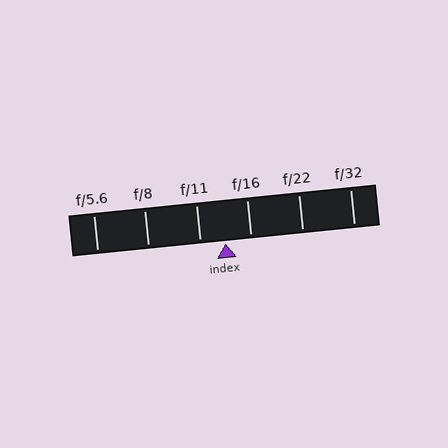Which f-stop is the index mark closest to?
The index mark is closest to f/11.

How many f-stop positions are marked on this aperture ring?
There are 6 f-stop positions marked.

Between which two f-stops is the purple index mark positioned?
The index mark is between f/11 and f/16.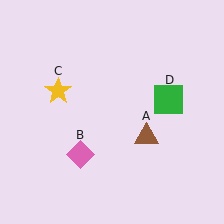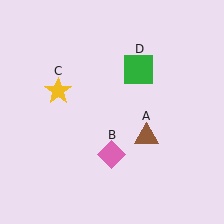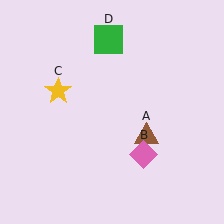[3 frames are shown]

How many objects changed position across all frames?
2 objects changed position: pink diamond (object B), green square (object D).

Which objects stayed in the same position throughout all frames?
Brown triangle (object A) and yellow star (object C) remained stationary.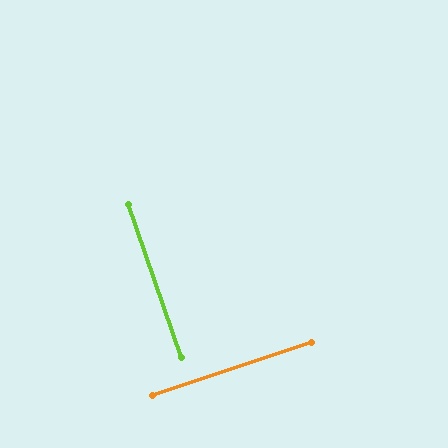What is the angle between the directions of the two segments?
Approximately 89 degrees.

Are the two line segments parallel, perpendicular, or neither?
Perpendicular — they meet at approximately 89°.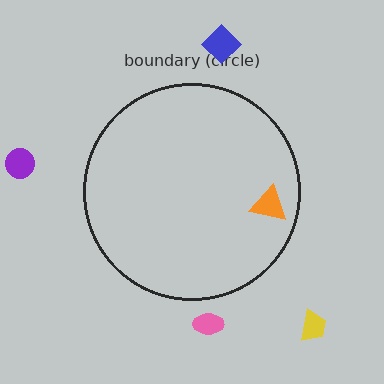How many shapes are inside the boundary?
1 inside, 4 outside.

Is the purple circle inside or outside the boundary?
Outside.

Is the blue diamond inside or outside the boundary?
Outside.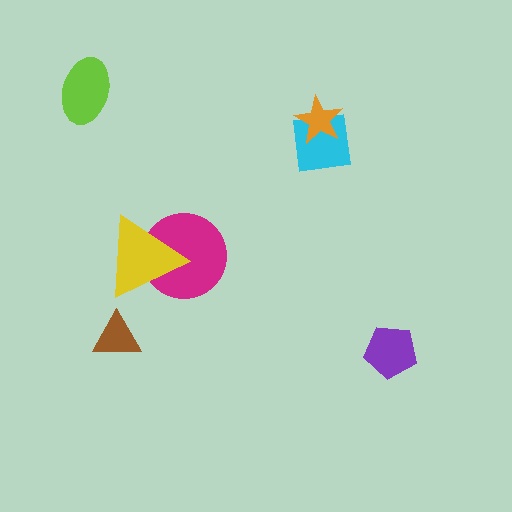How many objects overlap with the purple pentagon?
0 objects overlap with the purple pentagon.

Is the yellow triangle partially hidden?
No, no other shape covers it.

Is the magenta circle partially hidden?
Yes, it is partially covered by another shape.